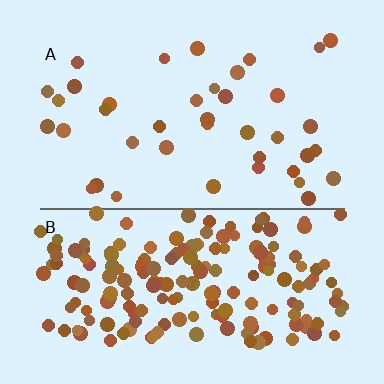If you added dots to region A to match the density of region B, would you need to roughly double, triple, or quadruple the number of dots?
Approximately quadruple.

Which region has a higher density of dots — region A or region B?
B (the bottom).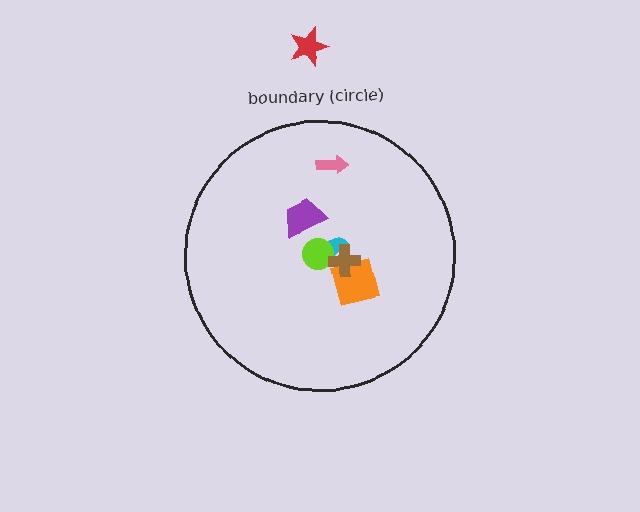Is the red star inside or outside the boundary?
Outside.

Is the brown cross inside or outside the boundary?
Inside.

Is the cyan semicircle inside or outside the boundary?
Inside.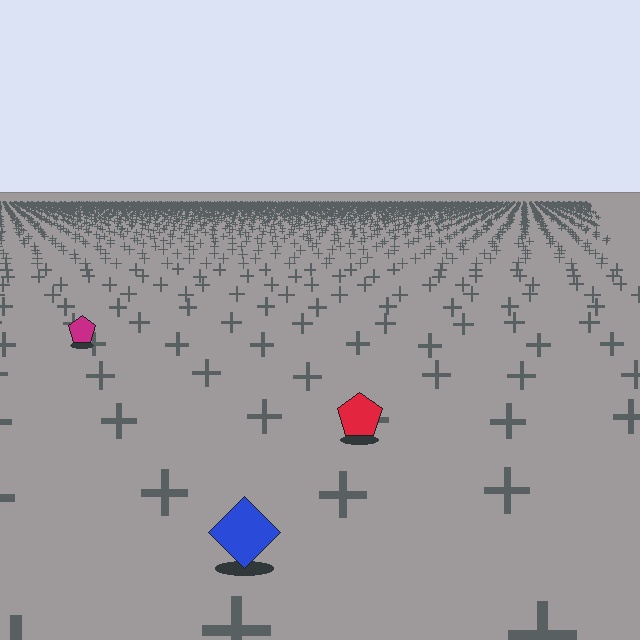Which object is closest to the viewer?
The blue diamond is closest. The texture marks near it are larger and more spread out.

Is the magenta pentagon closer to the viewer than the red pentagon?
No. The red pentagon is closer — you can tell from the texture gradient: the ground texture is coarser near it.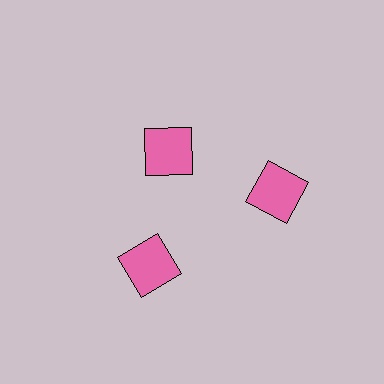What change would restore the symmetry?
The symmetry would be restored by moving it outward, back onto the ring so that all 3 squares sit at equal angles and equal distance from the center.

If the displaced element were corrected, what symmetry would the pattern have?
It would have 3-fold rotational symmetry — the pattern would map onto itself every 120 degrees.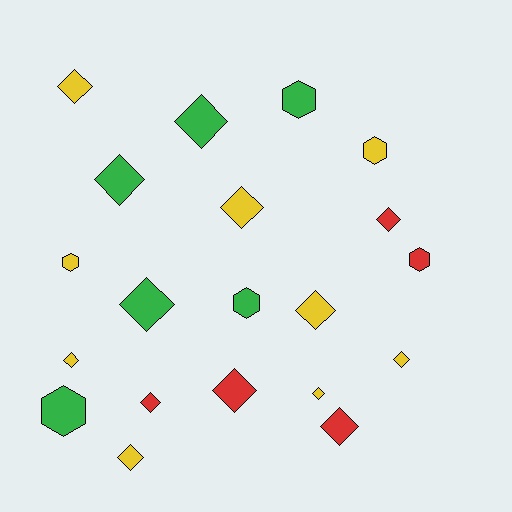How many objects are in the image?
There are 20 objects.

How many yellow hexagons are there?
There are 2 yellow hexagons.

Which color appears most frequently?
Yellow, with 9 objects.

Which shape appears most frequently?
Diamond, with 14 objects.